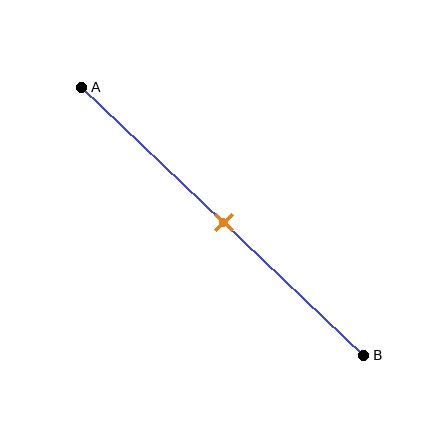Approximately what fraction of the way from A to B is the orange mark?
The orange mark is approximately 50% of the way from A to B.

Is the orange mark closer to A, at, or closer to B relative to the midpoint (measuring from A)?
The orange mark is approximately at the midpoint of segment AB.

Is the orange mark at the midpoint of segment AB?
Yes, the mark is approximately at the midpoint.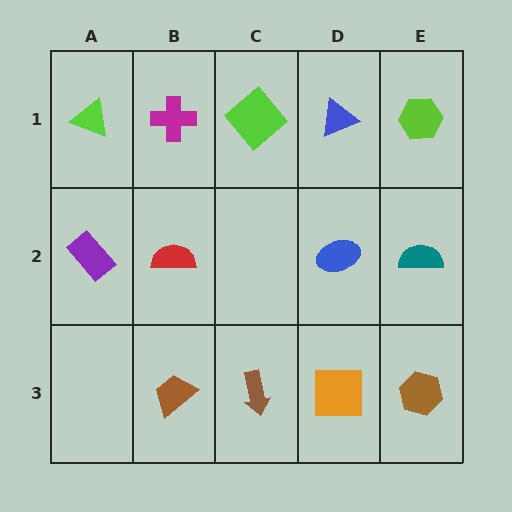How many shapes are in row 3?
4 shapes.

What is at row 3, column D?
An orange square.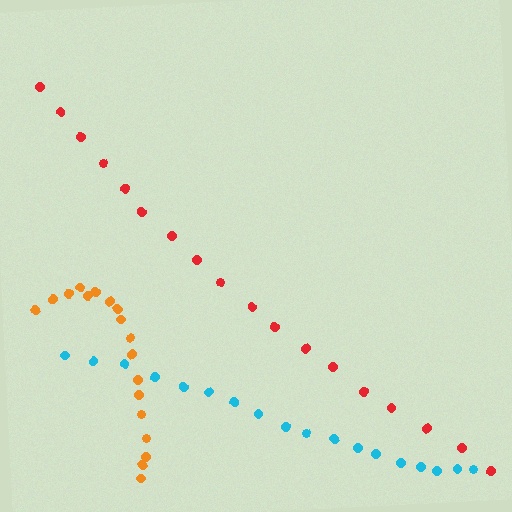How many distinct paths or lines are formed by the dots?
There are 3 distinct paths.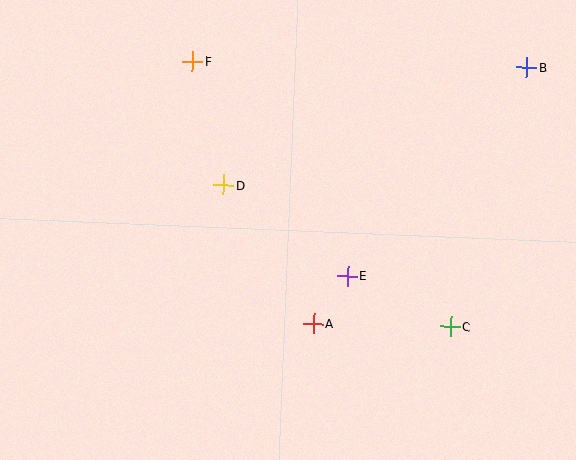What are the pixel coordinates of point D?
Point D is at (224, 185).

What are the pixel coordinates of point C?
Point C is at (451, 326).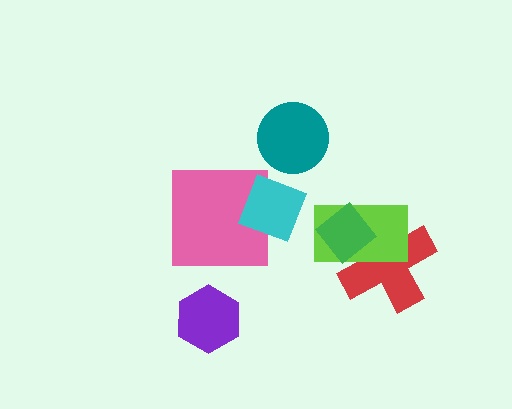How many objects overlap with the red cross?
2 objects overlap with the red cross.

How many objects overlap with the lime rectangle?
2 objects overlap with the lime rectangle.